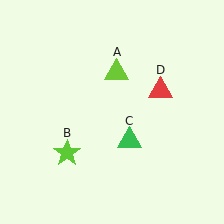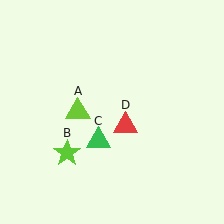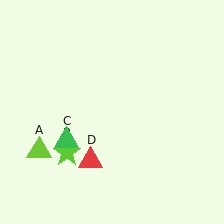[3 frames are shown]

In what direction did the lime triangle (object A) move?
The lime triangle (object A) moved down and to the left.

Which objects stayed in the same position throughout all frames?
Lime star (object B) remained stationary.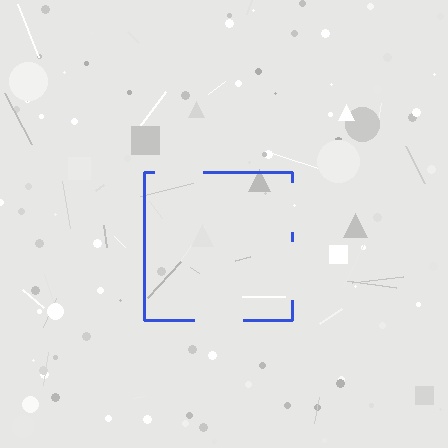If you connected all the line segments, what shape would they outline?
They would outline a square.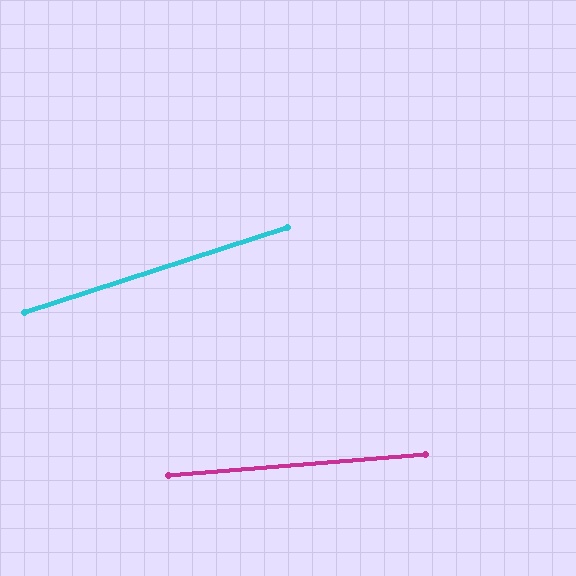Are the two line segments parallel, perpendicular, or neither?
Neither parallel nor perpendicular — they differ by about 13°.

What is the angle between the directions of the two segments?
Approximately 13 degrees.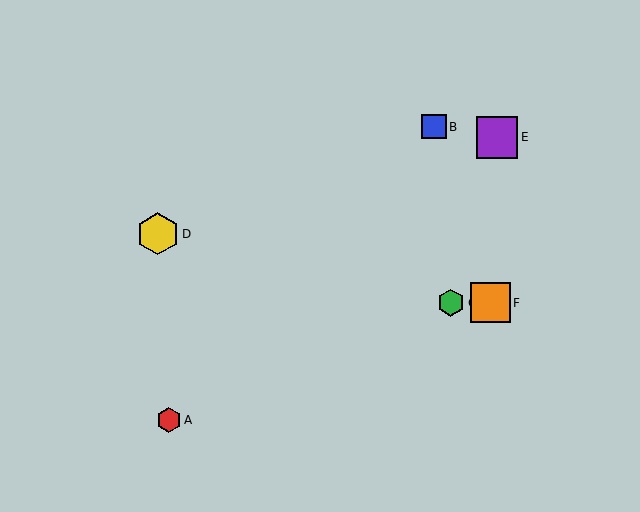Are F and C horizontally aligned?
Yes, both are at y≈303.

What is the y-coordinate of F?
Object F is at y≈303.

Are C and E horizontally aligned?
No, C is at y≈303 and E is at y≈138.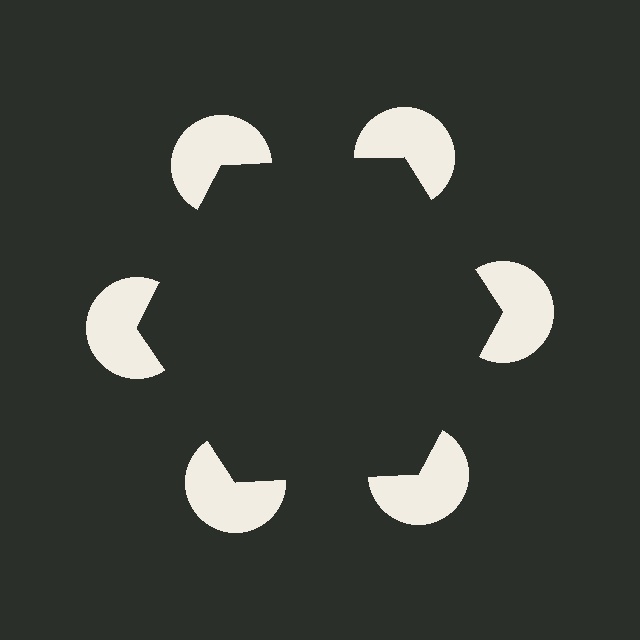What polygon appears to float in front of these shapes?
An illusory hexagon — its edges are inferred from the aligned wedge cuts in the pac-man discs, not physically drawn.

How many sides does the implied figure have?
6 sides.